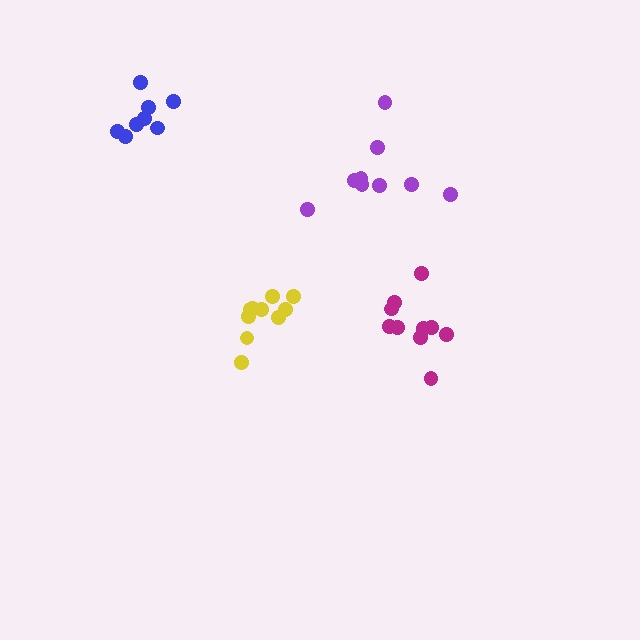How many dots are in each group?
Group 1: 10 dots, Group 2: 8 dots, Group 3: 10 dots, Group 4: 9 dots (37 total).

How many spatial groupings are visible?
There are 4 spatial groupings.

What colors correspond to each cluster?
The clusters are colored: yellow, blue, magenta, purple.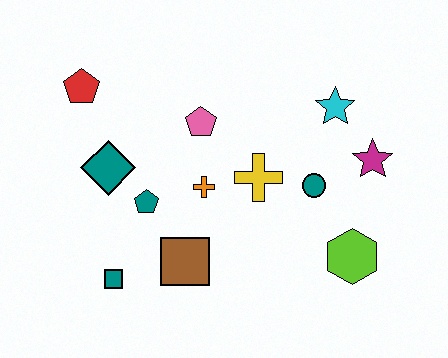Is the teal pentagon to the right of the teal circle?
No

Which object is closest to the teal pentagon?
The teal diamond is closest to the teal pentagon.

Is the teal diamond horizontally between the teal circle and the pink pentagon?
No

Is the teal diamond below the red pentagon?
Yes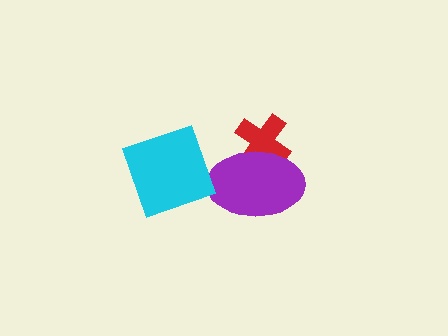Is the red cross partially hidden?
Yes, it is partially covered by another shape.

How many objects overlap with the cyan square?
0 objects overlap with the cyan square.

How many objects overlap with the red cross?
1 object overlaps with the red cross.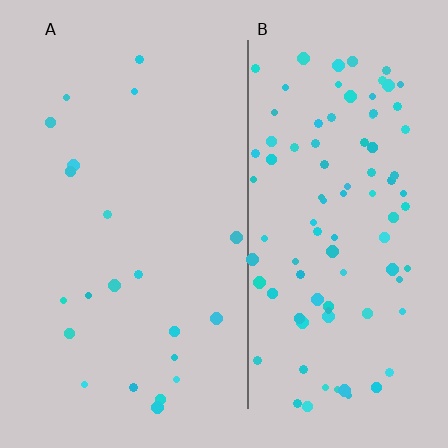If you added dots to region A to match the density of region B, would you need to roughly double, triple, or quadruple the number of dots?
Approximately quadruple.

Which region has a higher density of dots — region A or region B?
B (the right).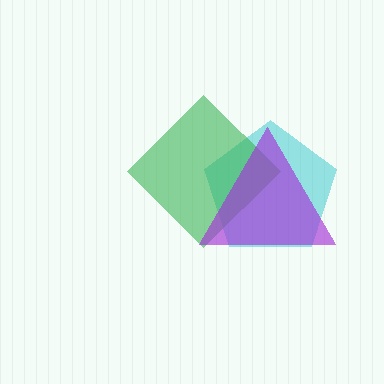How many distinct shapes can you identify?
There are 3 distinct shapes: a cyan pentagon, a green diamond, a purple triangle.